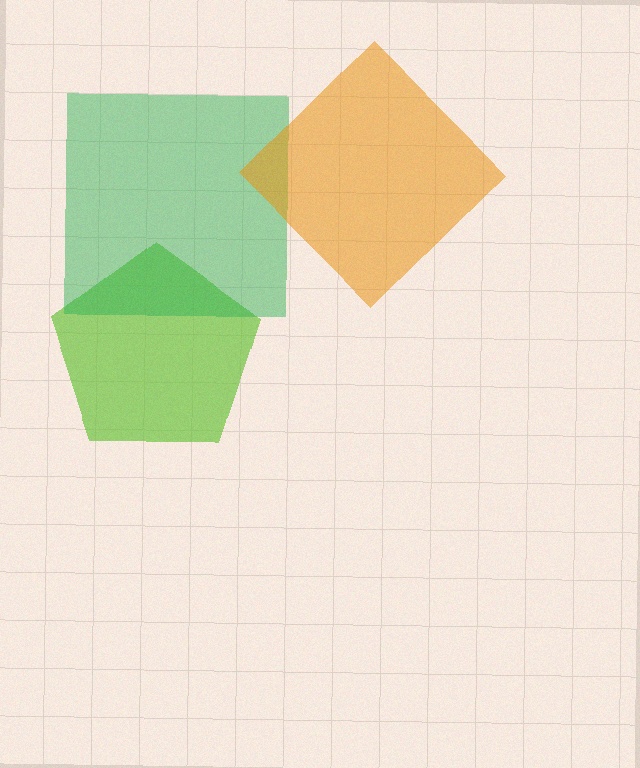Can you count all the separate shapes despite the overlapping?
Yes, there are 3 separate shapes.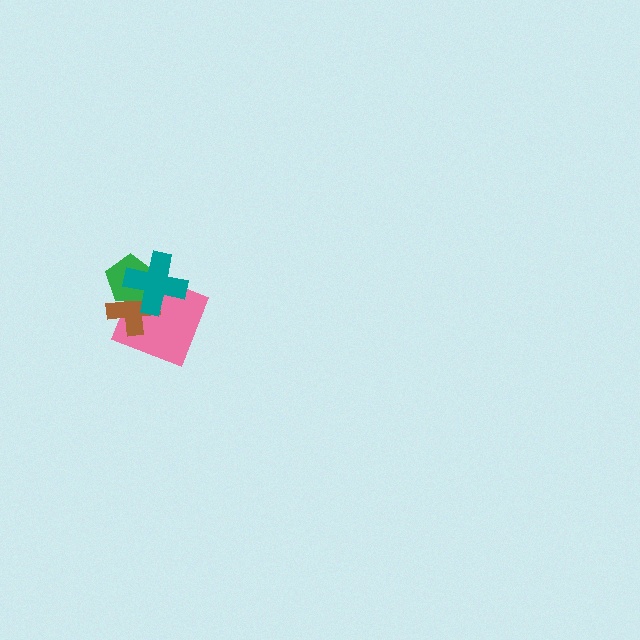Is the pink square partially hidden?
Yes, it is partially covered by another shape.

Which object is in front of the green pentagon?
The teal cross is in front of the green pentagon.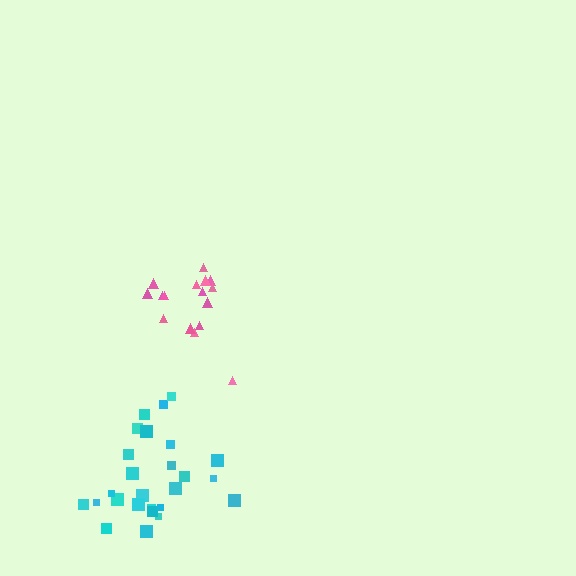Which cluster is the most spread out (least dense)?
Cyan.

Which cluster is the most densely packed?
Pink.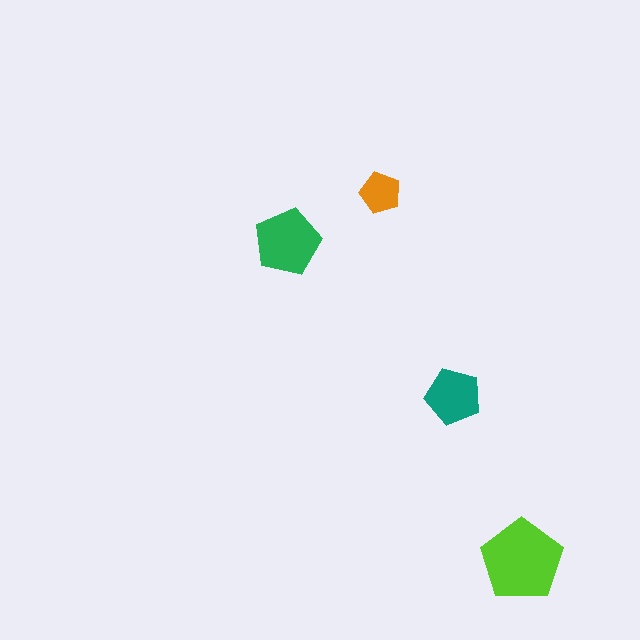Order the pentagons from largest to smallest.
the lime one, the green one, the teal one, the orange one.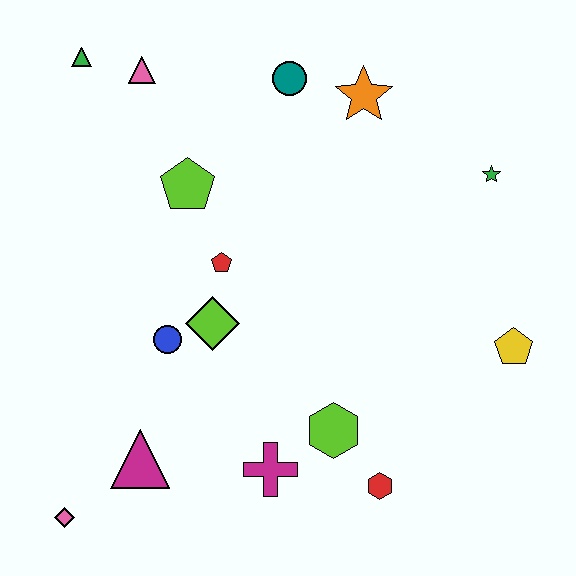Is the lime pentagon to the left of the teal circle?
Yes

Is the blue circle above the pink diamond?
Yes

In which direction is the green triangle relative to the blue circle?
The green triangle is above the blue circle.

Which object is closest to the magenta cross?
The lime hexagon is closest to the magenta cross.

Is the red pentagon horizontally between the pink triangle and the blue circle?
No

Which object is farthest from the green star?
The pink diamond is farthest from the green star.